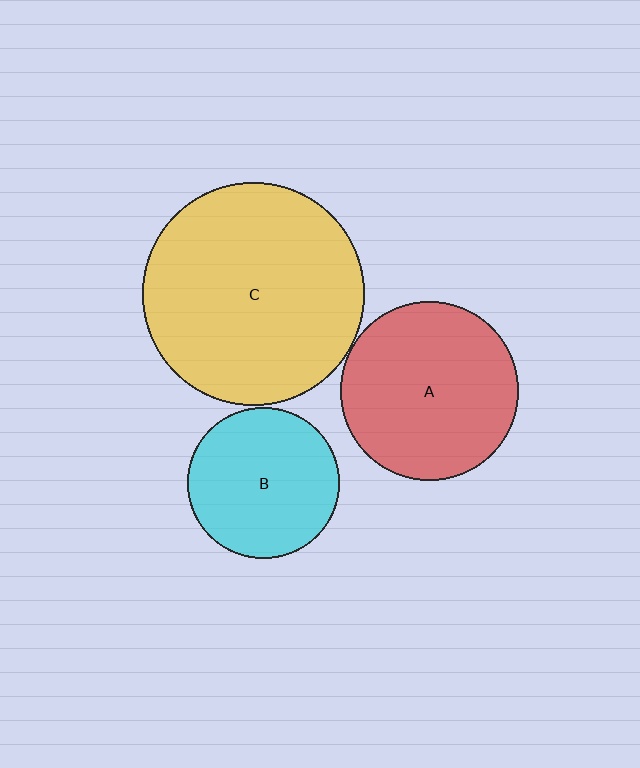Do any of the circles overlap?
No, none of the circles overlap.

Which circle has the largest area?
Circle C (yellow).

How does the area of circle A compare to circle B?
Approximately 1.4 times.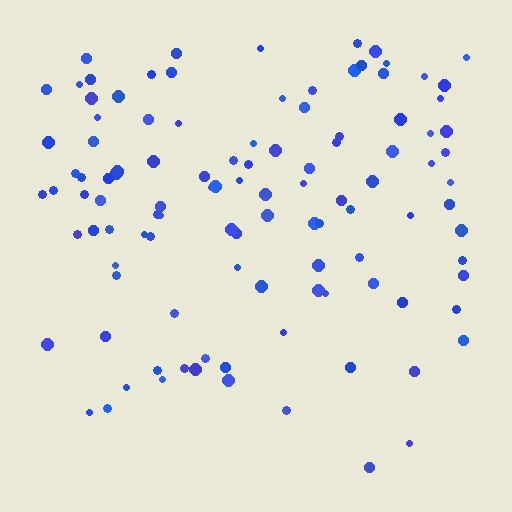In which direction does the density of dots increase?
From bottom to top, with the top side densest.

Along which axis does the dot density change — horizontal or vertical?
Vertical.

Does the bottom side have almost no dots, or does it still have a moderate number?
Still a moderate number, just noticeably fewer than the top.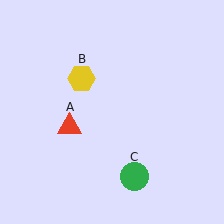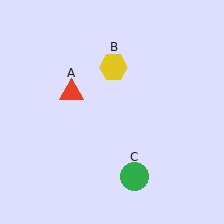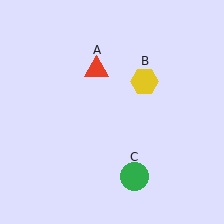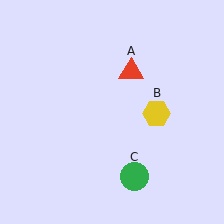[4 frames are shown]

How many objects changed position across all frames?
2 objects changed position: red triangle (object A), yellow hexagon (object B).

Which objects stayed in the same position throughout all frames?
Green circle (object C) remained stationary.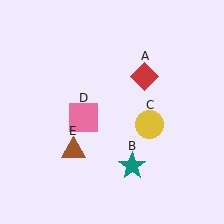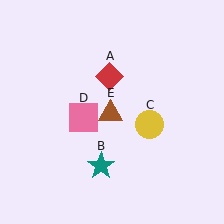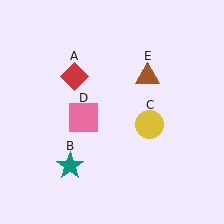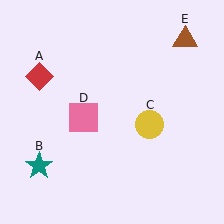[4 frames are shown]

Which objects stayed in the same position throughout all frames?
Yellow circle (object C) and pink square (object D) remained stationary.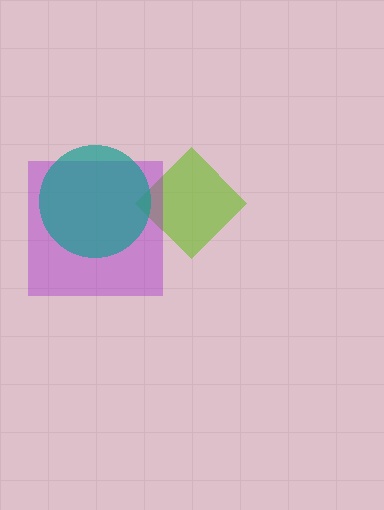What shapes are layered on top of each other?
The layered shapes are: a lime diamond, a purple square, a teal circle.